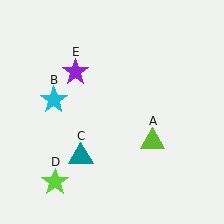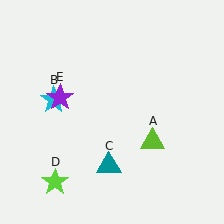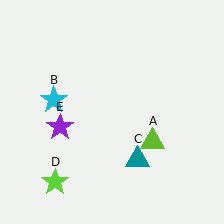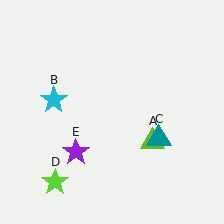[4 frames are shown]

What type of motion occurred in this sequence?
The teal triangle (object C), purple star (object E) rotated counterclockwise around the center of the scene.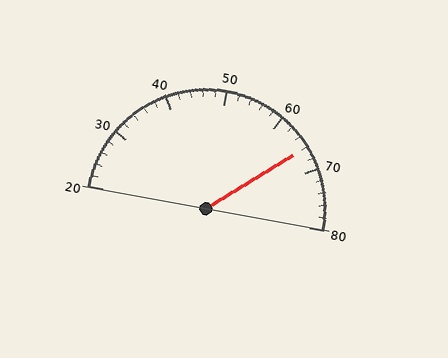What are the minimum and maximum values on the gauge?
The gauge ranges from 20 to 80.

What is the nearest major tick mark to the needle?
The nearest major tick mark is 70.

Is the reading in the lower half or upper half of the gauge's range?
The reading is in the upper half of the range (20 to 80).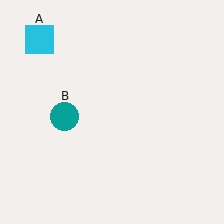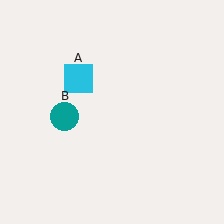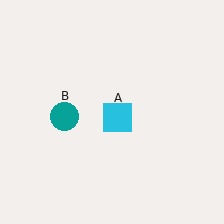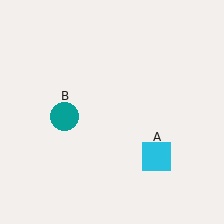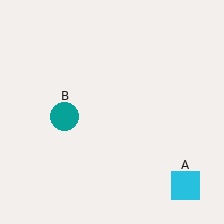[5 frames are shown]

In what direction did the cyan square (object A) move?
The cyan square (object A) moved down and to the right.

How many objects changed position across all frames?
1 object changed position: cyan square (object A).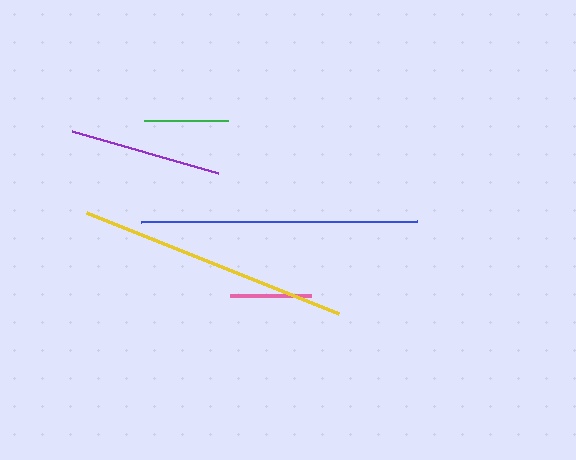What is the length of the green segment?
The green segment is approximately 85 pixels long.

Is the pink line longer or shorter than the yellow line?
The yellow line is longer than the pink line.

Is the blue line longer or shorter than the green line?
The blue line is longer than the green line.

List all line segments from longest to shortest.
From longest to shortest: blue, yellow, purple, green, pink.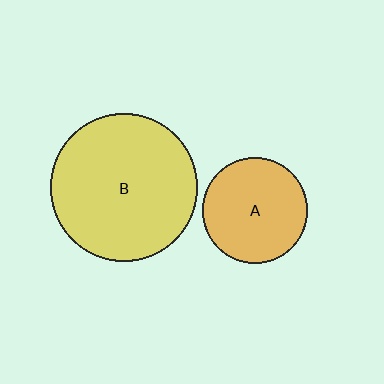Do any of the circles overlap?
No, none of the circles overlap.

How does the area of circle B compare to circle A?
Approximately 2.0 times.